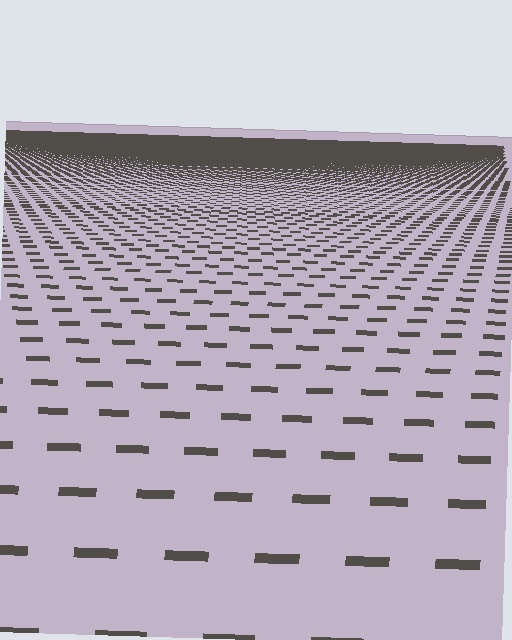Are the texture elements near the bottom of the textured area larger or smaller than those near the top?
Larger. Near the bottom, elements are closer to the viewer and appear at a bigger on-screen size.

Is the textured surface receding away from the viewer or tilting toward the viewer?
The surface is receding away from the viewer. Texture elements get smaller and denser toward the top.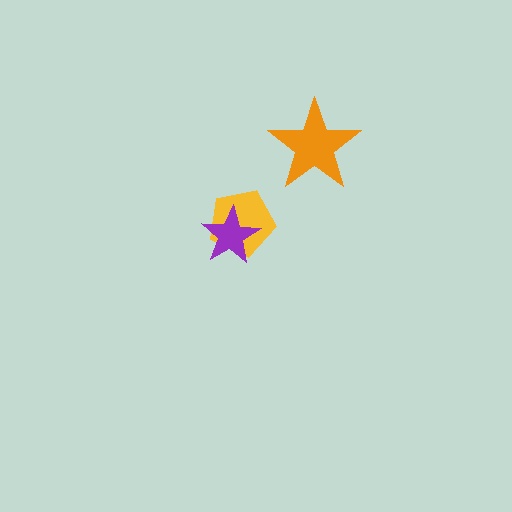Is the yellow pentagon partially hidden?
Yes, it is partially covered by another shape.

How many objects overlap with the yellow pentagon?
1 object overlaps with the yellow pentagon.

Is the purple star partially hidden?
No, no other shape covers it.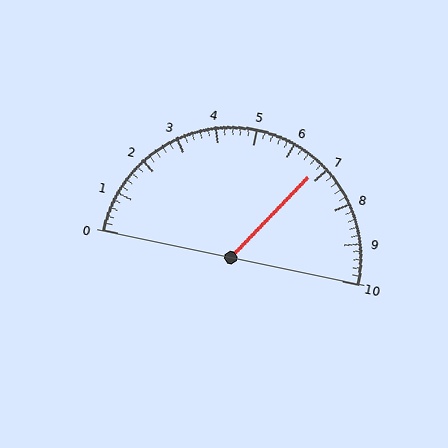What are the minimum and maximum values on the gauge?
The gauge ranges from 0 to 10.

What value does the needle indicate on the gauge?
The needle indicates approximately 6.8.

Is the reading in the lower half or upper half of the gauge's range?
The reading is in the upper half of the range (0 to 10).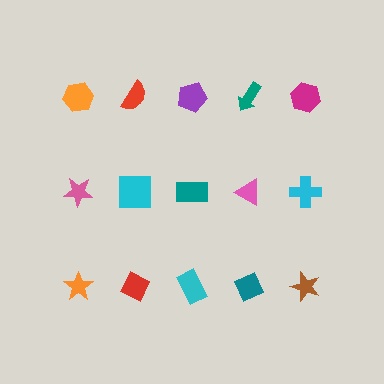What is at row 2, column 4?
A pink triangle.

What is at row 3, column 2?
A red diamond.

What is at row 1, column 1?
An orange hexagon.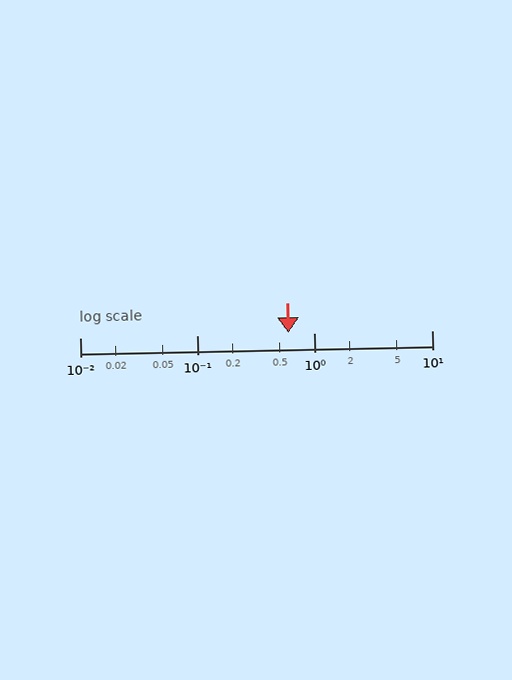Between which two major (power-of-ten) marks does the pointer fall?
The pointer is between 0.1 and 1.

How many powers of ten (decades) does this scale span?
The scale spans 3 decades, from 0.01 to 10.